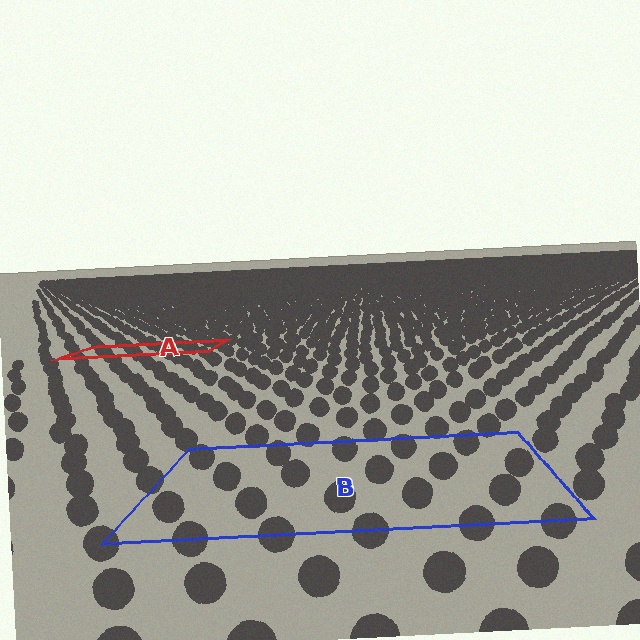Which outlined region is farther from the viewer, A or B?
Region A is farther from the viewer — the texture elements inside it appear smaller and more densely packed.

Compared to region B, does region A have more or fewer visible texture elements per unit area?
Region A has more texture elements per unit area — they are packed more densely because it is farther away.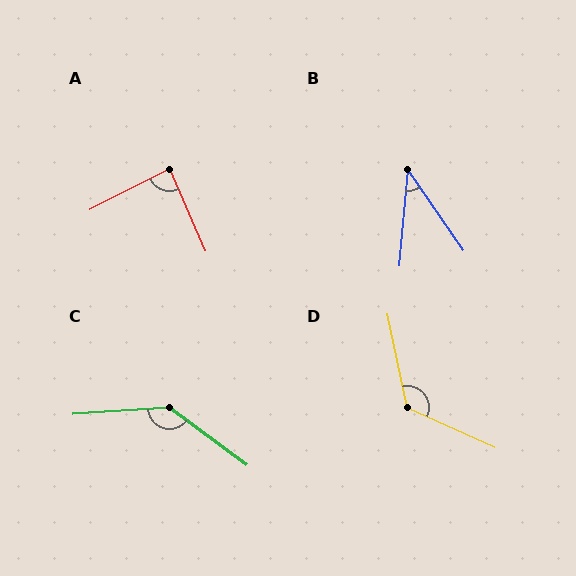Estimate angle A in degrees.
Approximately 87 degrees.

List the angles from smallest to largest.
B (40°), A (87°), D (126°), C (139°).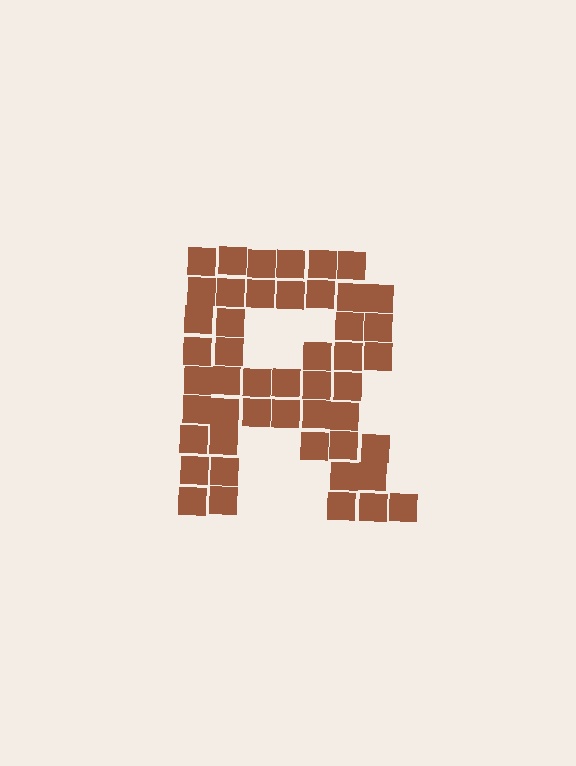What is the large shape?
The large shape is the letter R.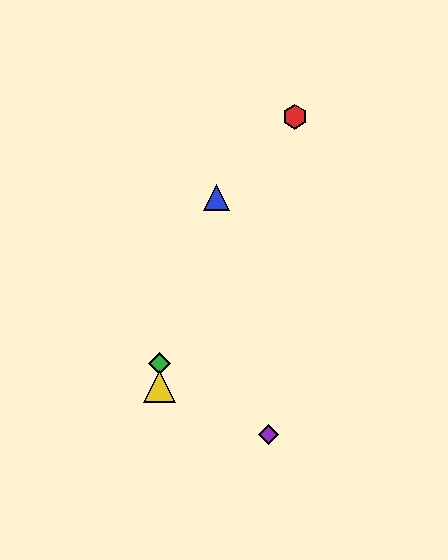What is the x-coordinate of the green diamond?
The green diamond is at x≈159.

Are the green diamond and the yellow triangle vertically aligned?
Yes, both are at x≈159.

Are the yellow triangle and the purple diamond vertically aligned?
No, the yellow triangle is at x≈159 and the purple diamond is at x≈268.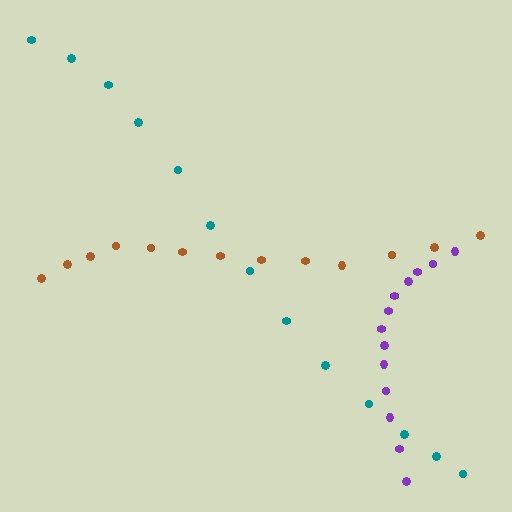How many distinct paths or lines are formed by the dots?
There are 3 distinct paths.